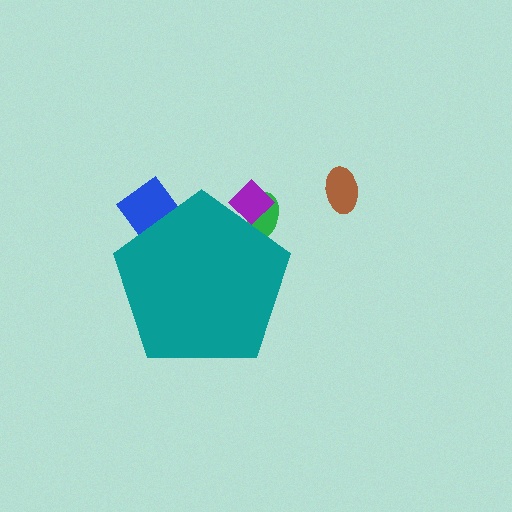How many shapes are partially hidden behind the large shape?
3 shapes are partially hidden.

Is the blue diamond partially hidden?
Yes, the blue diamond is partially hidden behind the teal pentagon.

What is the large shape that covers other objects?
A teal pentagon.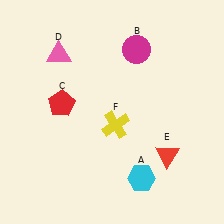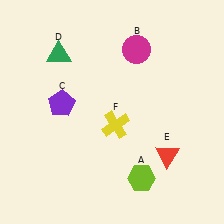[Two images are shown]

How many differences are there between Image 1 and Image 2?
There are 3 differences between the two images.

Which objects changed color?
A changed from cyan to lime. C changed from red to purple. D changed from pink to green.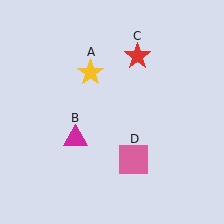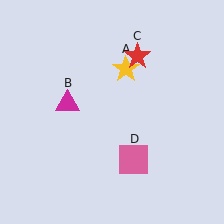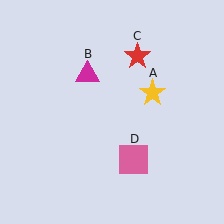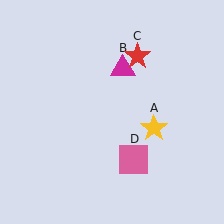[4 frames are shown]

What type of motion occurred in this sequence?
The yellow star (object A), magenta triangle (object B) rotated clockwise around the center of the scene.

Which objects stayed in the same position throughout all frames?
Red star (object C) and pink square (object D) remained stationary.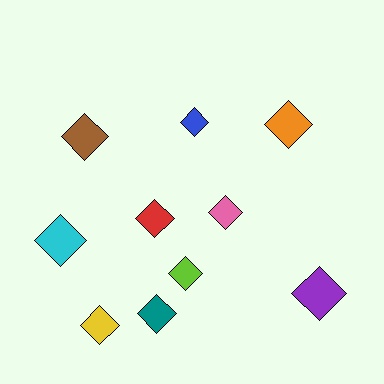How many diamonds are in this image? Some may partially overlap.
There are 10 diamonds.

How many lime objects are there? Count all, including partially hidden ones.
There is 1 lime object.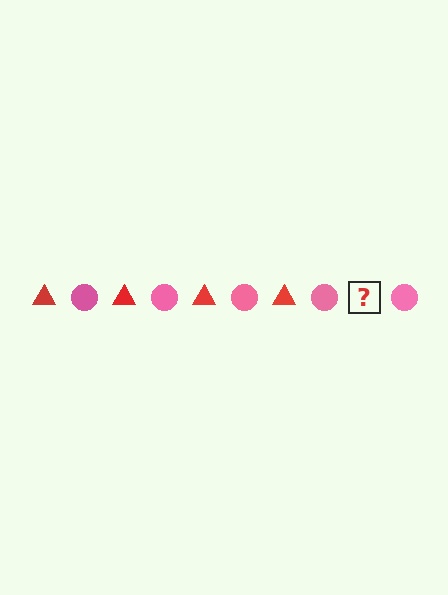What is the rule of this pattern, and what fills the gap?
The rule is that the pattern alternates between red triangle and pink circle. The gap should be filled with a red triangle.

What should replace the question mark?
The question mark should be replaced with a red triangle.